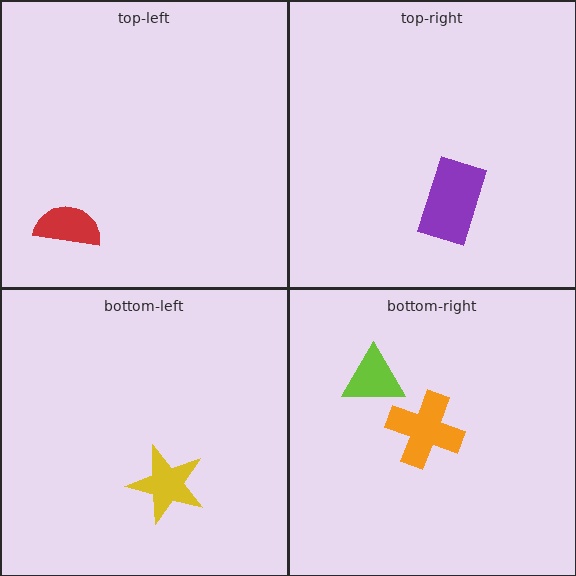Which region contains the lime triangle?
The bottom-right region.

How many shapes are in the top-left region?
1.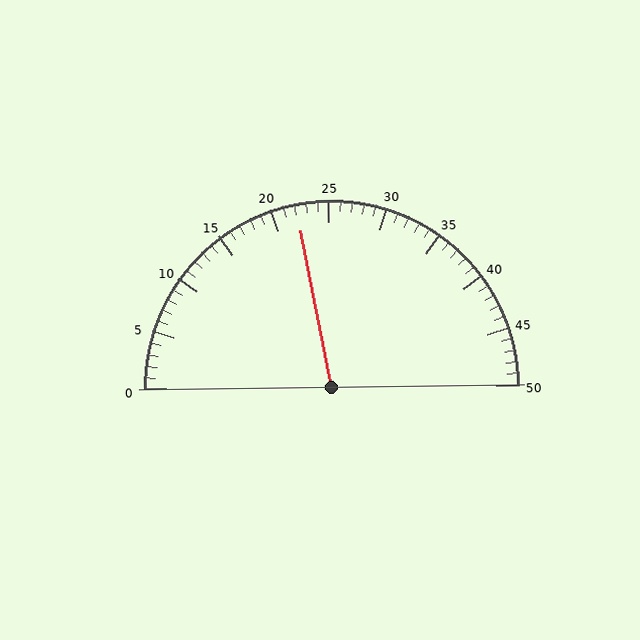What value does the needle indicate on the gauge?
The needle indicates approximately 22.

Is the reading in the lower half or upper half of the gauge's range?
The reading is in the lower half of the range (0 to 50).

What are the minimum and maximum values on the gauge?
The gauge ranges from 0 to 50.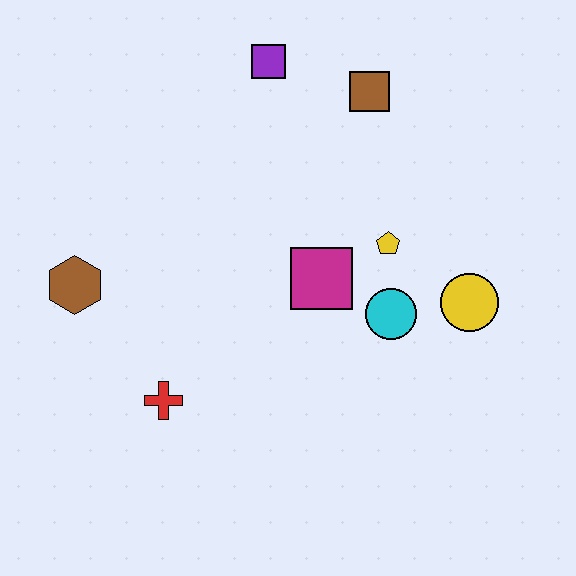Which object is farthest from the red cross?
The brown square is farthest from the red cross.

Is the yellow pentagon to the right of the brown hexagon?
Yes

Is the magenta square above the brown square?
No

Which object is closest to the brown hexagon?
The red cross is closest to the brown hexagon.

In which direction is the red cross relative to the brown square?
The red cross is below the brown square.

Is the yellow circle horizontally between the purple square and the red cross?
No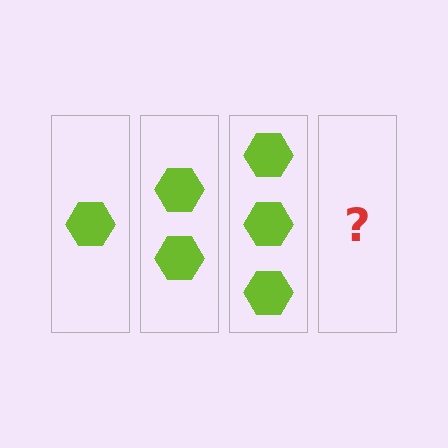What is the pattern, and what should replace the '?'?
The pattern is that each step adds one more hexagon. The '?' should be 4 hexagons.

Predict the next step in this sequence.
The next step is 4 hexagons.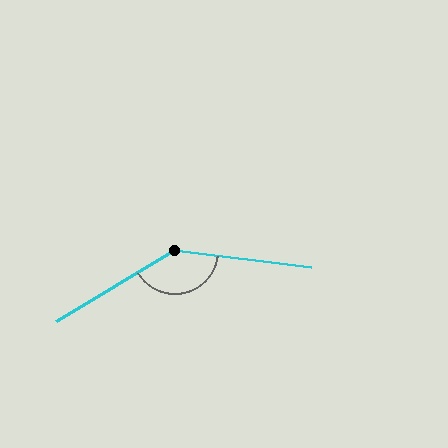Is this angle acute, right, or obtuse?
It is obtuse.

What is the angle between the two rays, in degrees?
Approximately 142 degrees.